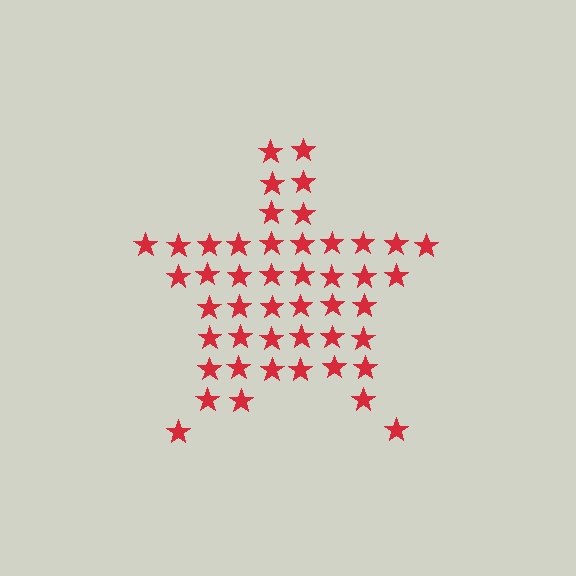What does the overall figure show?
The overall figure shows a star.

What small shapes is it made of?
It is made of small stars.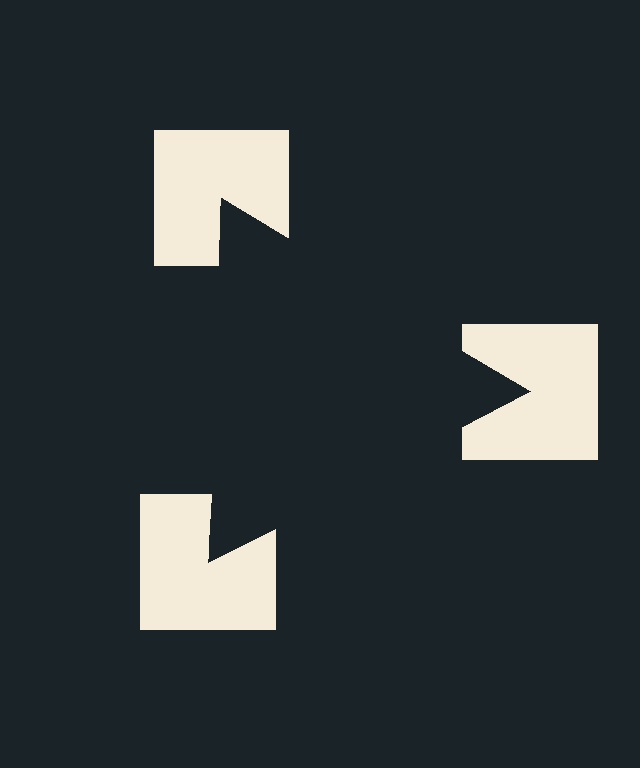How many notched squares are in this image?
There are 3 — one at each vertex of the illusory triangle.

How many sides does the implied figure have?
3 sides.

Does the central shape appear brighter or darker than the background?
It typically appears slightly darker than the background, even though no actual brightness change is drawn.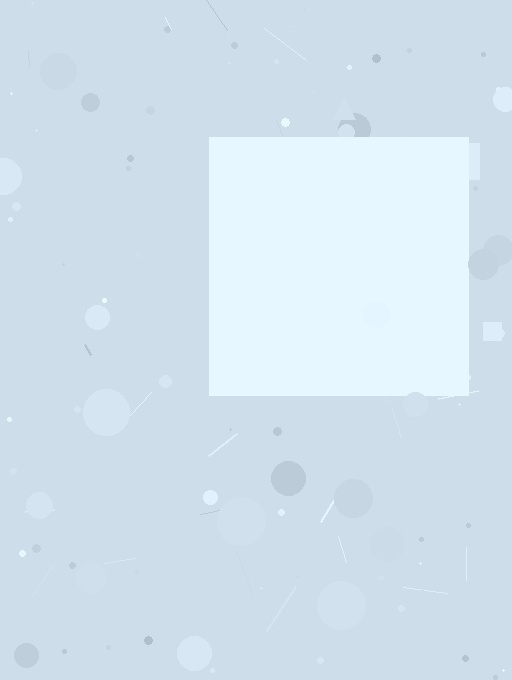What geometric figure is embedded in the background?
A square is embedded in the background.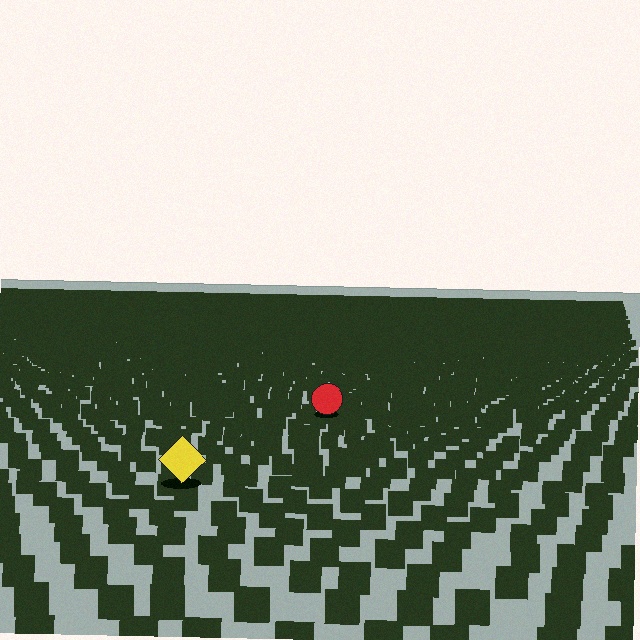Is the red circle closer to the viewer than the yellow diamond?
No. The yellow diamond is closer — you can tell from the texture gradient: the ground texture is coarser near it.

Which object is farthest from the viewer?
The red circle is farthest from the viewer. It appears smaller and the ground texture around it is denser.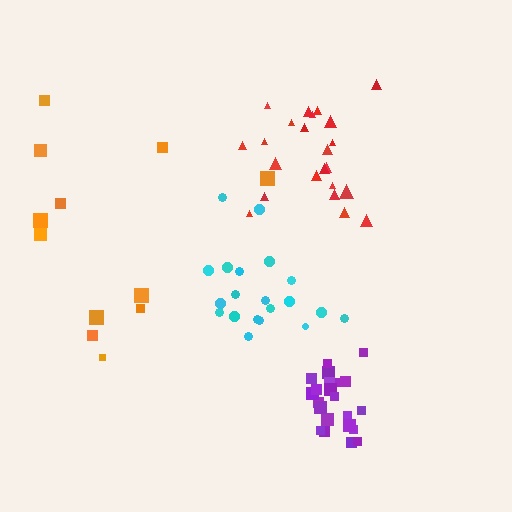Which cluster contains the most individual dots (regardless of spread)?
Red (23).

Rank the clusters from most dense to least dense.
purple, red, cyan, orange.